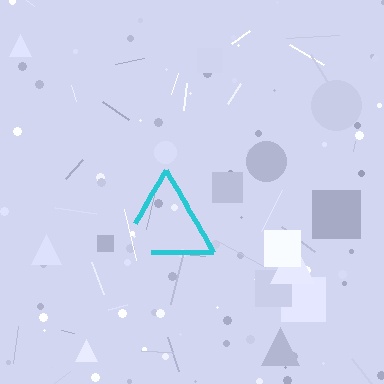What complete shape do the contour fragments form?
The contour fragments form a triangle.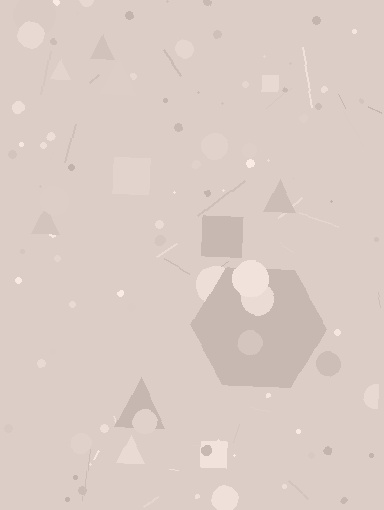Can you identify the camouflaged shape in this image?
The camouflaged shape is a hexagon.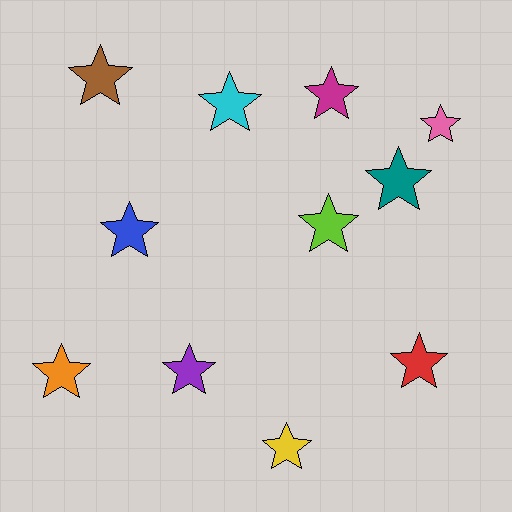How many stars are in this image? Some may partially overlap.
There are 11 stars.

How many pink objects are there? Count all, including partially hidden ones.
There is 1 pink object.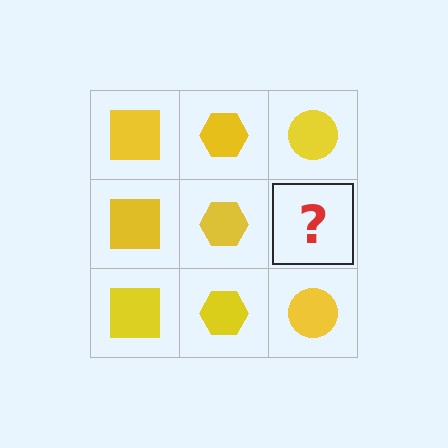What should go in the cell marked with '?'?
The missing cell should contain a yellow circle.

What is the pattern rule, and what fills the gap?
The rule is that each column has a consistent shape. The gap should be filled with a yellow circle.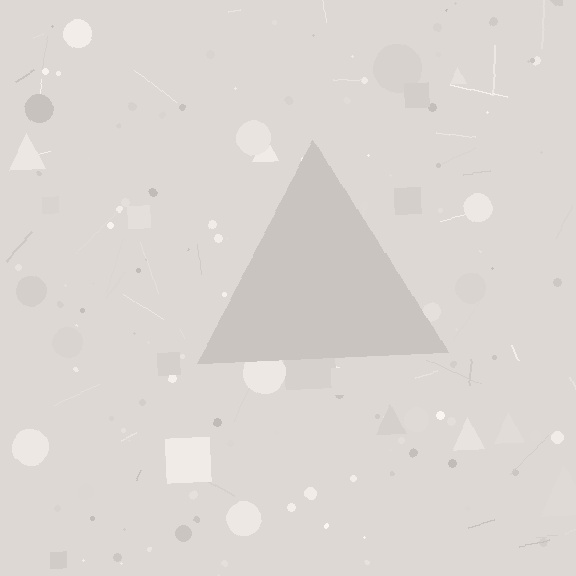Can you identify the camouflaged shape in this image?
The camouflaged shape is a triangle.